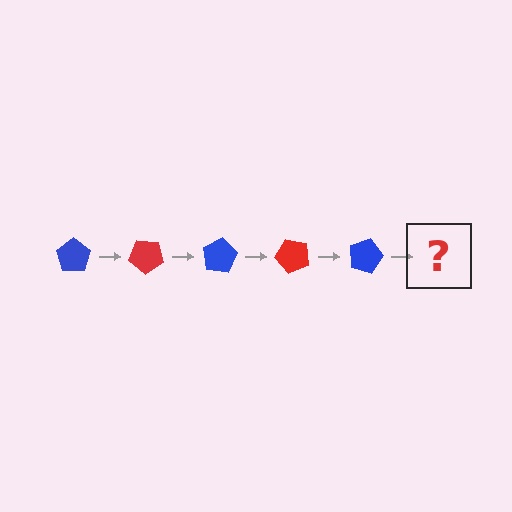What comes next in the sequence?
The next element should be a red pentagon, rotated 200 degrees from the start.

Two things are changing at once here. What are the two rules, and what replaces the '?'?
The two rules are that it rotates 40 degrees each step and the color cycles through blue and red. The '?' should be a red pentagon, rotated 200 degrees from the start.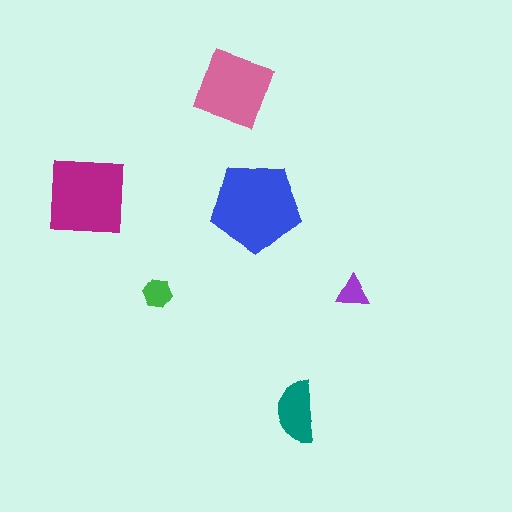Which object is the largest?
The blue pentagon.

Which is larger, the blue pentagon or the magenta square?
The blue pentagon.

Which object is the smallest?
The purple triangle.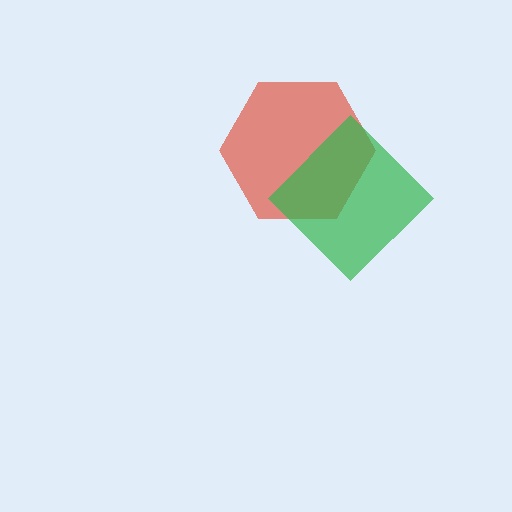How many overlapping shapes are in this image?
There are 2 overlapping shapes in the image.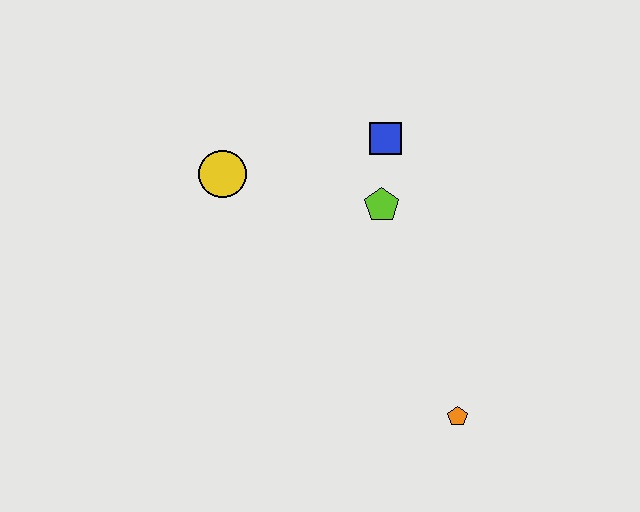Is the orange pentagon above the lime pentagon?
No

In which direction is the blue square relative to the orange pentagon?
The blue square is above the orange pentagon.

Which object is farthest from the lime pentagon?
The orange pentagon is farthest from the lime pentagon.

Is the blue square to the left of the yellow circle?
No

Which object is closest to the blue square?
The lime pentagon is closest to the blue square.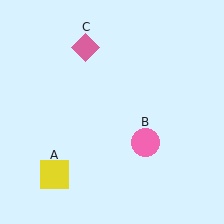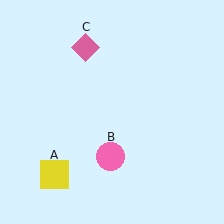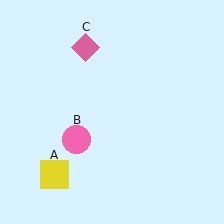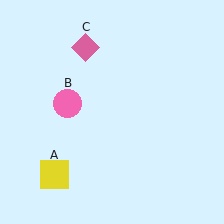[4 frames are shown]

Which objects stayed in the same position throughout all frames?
Yellow square (object A) and pink diamond (object C) remained stationary.